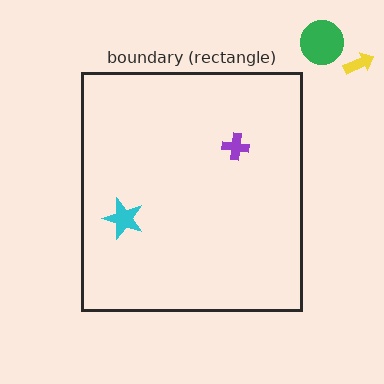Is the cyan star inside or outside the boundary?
Inside.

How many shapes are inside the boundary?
2 inside, 2 outside.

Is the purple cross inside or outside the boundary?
Inside.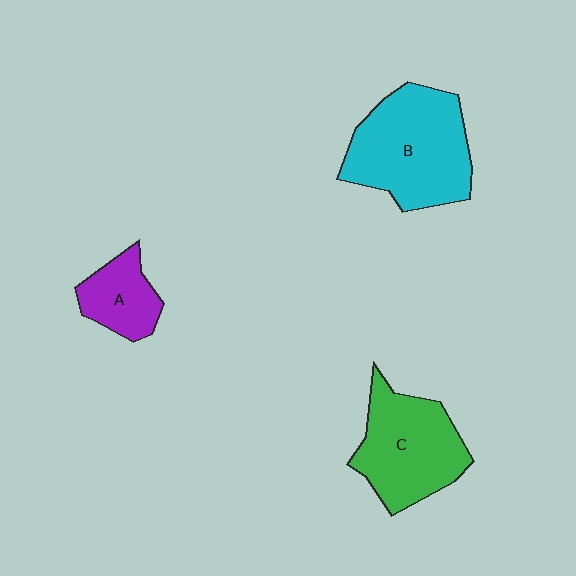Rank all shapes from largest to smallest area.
From largest to smallest: B (cyan), C (green), A (purple).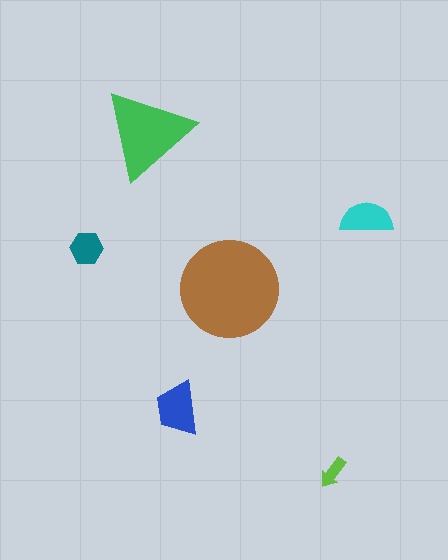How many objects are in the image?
There are 6 objects in the image.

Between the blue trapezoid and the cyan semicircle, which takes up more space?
The blue trapezoid.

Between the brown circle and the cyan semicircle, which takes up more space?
The brown circle.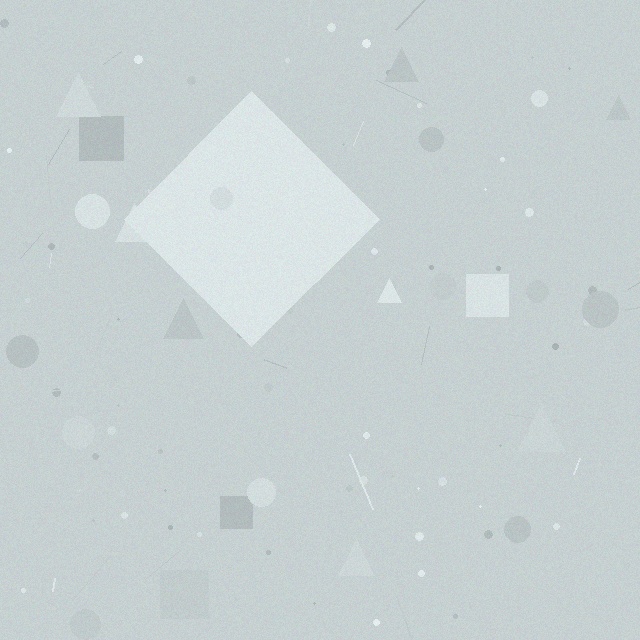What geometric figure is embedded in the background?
A diamond is embedded in the background.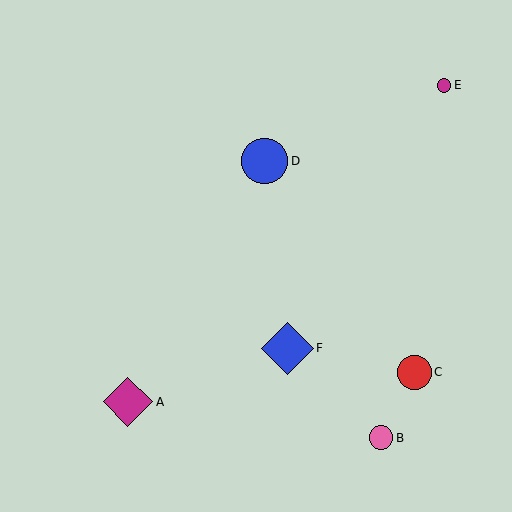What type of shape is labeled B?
Shape B is a pink circle.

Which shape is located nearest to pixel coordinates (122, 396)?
The magenta diamond (labeled A) at (128, 402) is nearest to that location.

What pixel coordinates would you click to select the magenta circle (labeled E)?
Click at (444, 85) to select the magenta circle E.